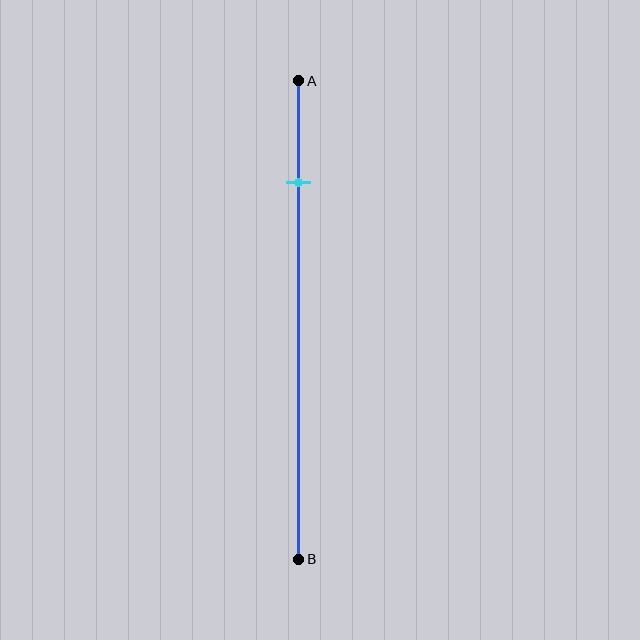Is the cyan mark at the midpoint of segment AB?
No, the mark is at about 20% from A, not at the 50% midpoint.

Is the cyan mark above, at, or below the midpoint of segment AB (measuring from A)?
The cyan mark is above the midpoint of segment AB.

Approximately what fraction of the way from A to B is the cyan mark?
The cyan mark is approximately 20% of the way from A to B.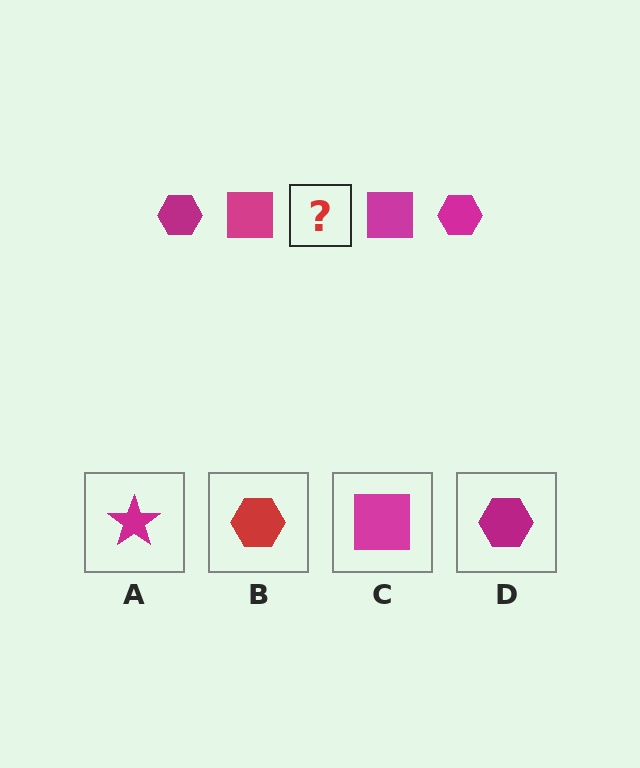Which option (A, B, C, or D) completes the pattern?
D.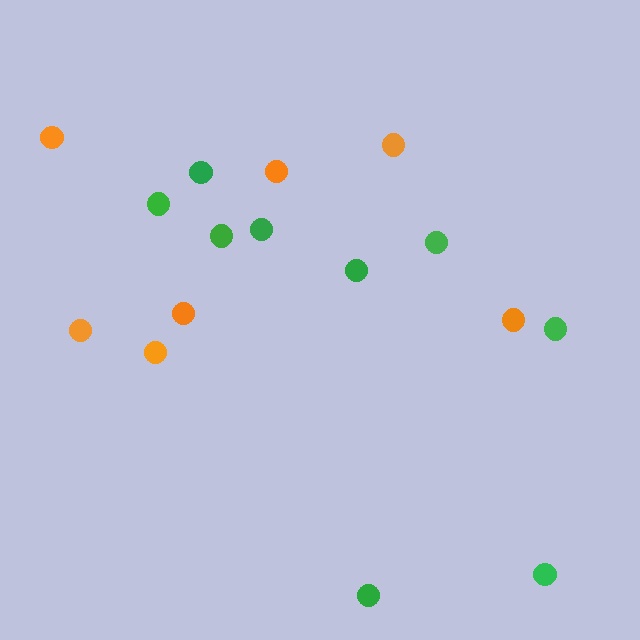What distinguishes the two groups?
There are 2 groups: one group of orange circles (7) and one group of green circles (9).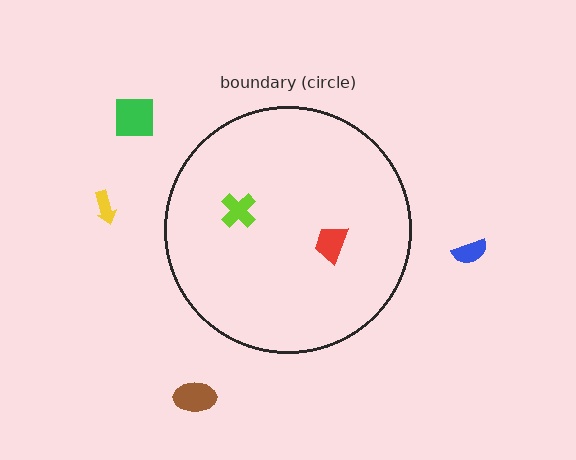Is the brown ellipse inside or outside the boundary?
Outside.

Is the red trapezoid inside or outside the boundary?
Inside.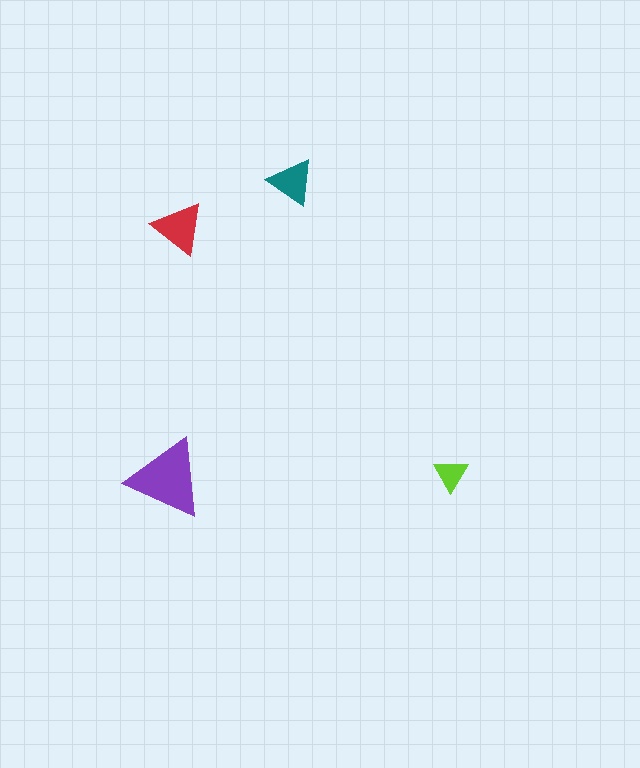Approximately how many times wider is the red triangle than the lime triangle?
About 1.5 times wider.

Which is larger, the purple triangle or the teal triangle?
The purple one.